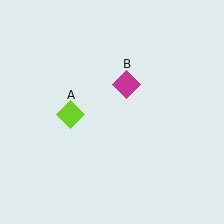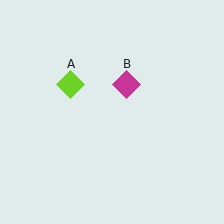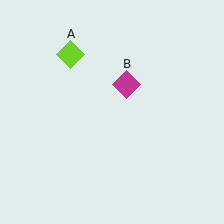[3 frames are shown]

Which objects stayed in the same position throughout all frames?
Magenta diamond (object B) remained stationary.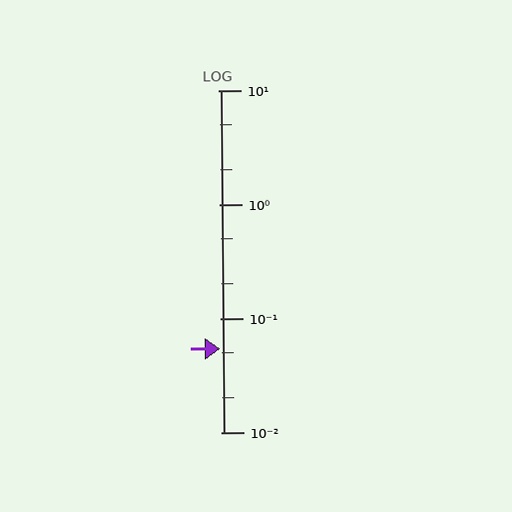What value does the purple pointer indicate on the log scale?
The pointer indicates approximately 0.054.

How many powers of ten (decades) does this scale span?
The scale spans 3 decades, from 0.01 to 10.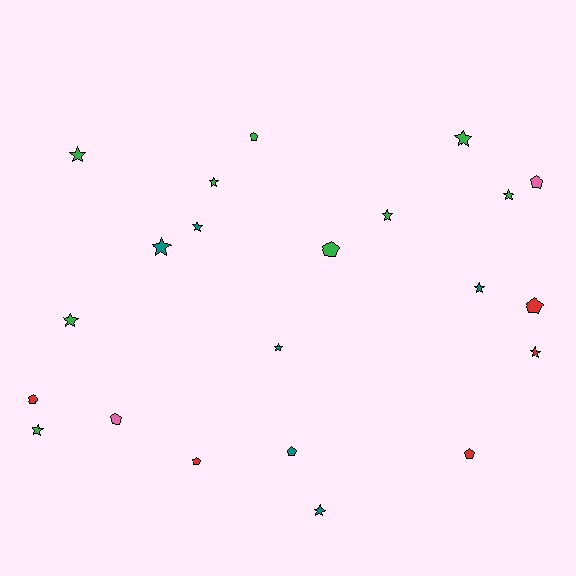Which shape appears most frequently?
Star, with 13 objects.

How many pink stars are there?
There are no pink stars.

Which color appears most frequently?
Green, with 9 objects.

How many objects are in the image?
There are 22 objects.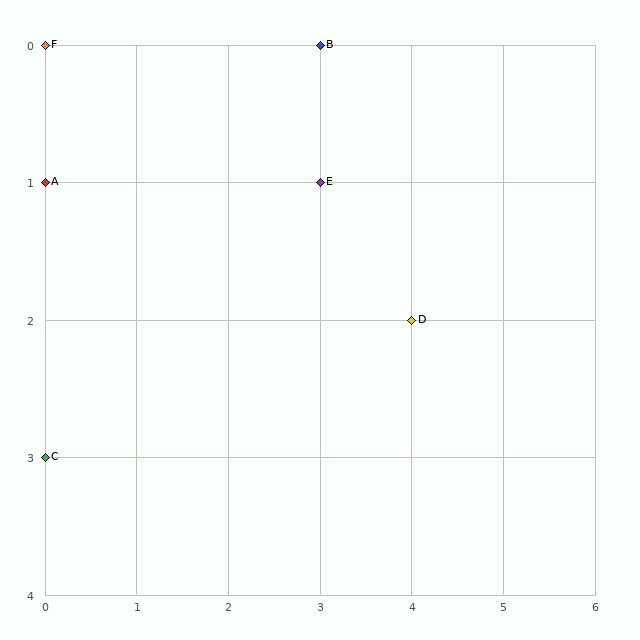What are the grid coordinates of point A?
Point A is at grid coordinates (0, 1).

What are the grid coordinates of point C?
Point C is at grid coordinates (0, 3).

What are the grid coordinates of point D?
Point D is at grid coordinates (4, 2).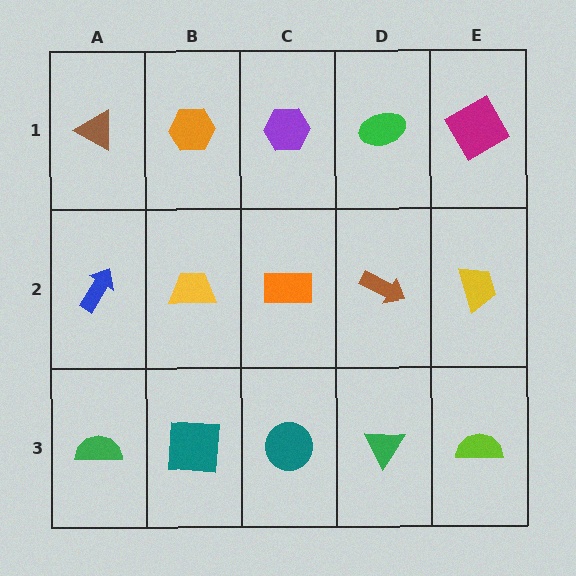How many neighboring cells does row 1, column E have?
2.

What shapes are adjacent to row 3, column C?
An orange rectangle (row 2, column C), a teal square (row 3, column B), a green triangle (row 3, column D).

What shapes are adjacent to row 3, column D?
A brown arrow (row 2, column D), a teal circle (row 3, column C), a lime semicircle (row 3, column E).